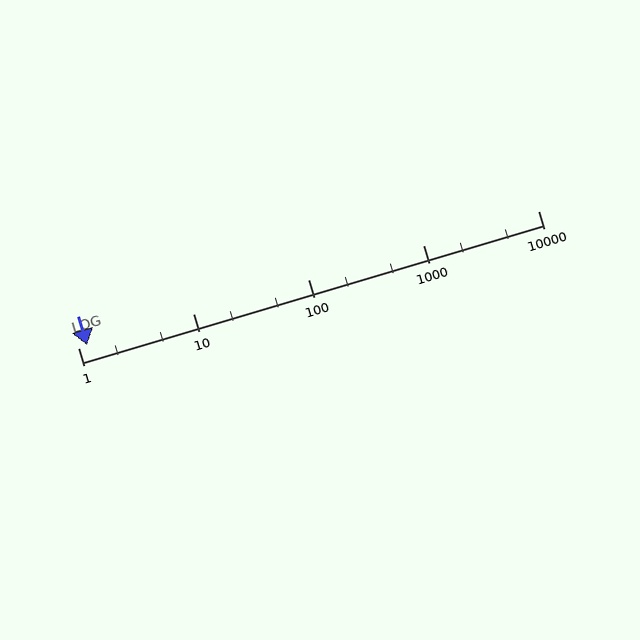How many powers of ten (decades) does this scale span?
The scale spans 4 decades, from 1 to 10000.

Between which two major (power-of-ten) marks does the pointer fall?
The pointer is between 1 and 10.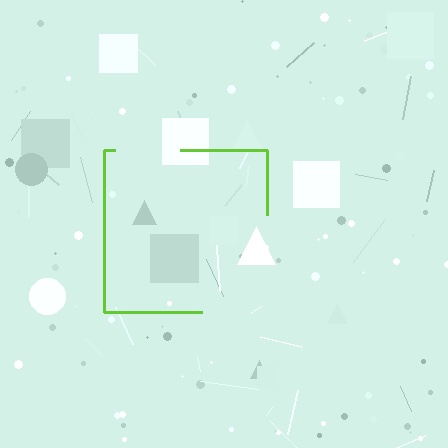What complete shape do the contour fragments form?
The contour fragments form a square.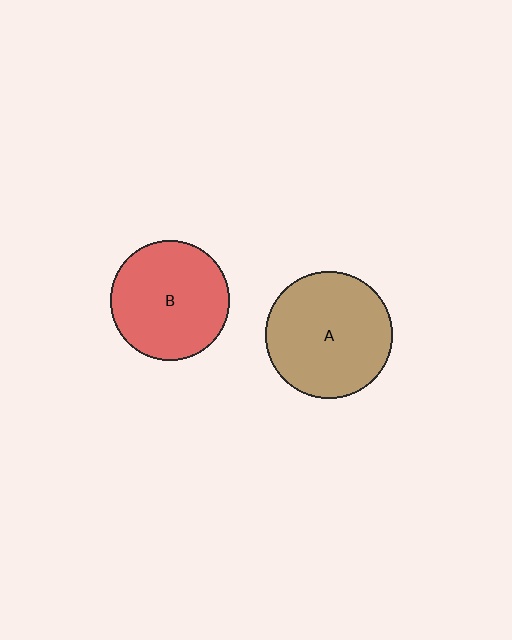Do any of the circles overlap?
No, none of the circles overlap.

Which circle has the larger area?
Circle A (brown).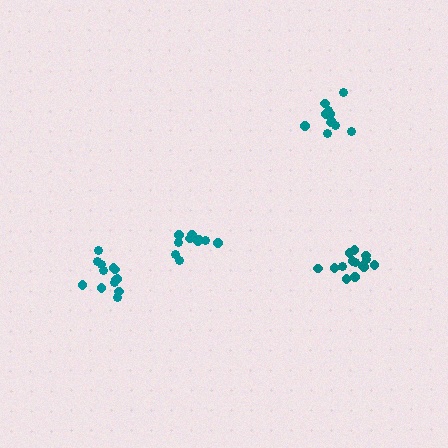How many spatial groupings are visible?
There are 4 spatial groupings.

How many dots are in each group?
Group 1: 12 dots, Group 2: 11 dots, Group 3: 14 dots, Group 4: 14 dots (51 total).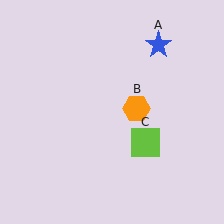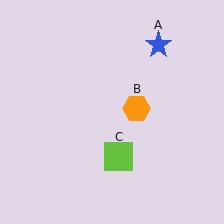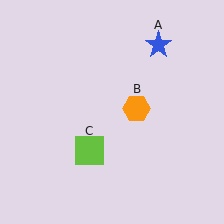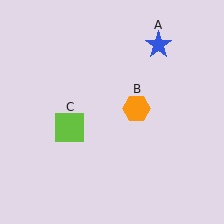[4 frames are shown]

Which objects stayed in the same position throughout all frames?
Blue star (object A) and orange hexagon (object B) remained stationary.